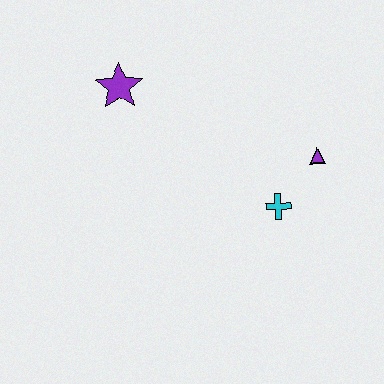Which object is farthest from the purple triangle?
The purple star is farthest from the purple triangle.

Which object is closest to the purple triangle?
The cyan cross is closest to the purple triangle.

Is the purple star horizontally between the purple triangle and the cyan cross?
No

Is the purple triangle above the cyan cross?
Yes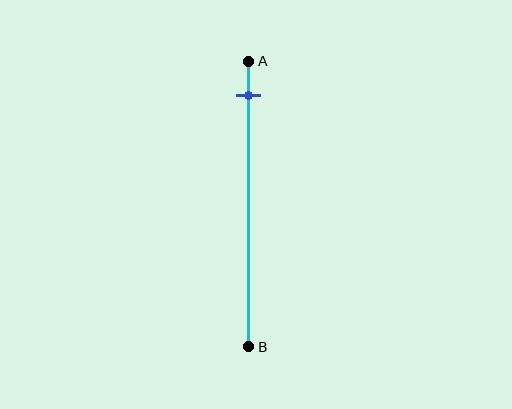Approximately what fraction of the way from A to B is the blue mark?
The blue mark is approximately 10% of the way from A to B.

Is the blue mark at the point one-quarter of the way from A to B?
No, the mark is at about 10% from A, not at the 25% one-quarter point.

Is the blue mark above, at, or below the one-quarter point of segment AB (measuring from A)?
The blue mark is above the one-quarter point of segment AB.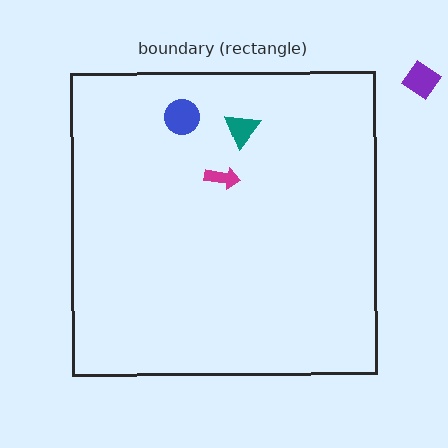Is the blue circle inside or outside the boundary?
Inside.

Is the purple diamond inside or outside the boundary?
Outside.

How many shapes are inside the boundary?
3 inside, 1 outside.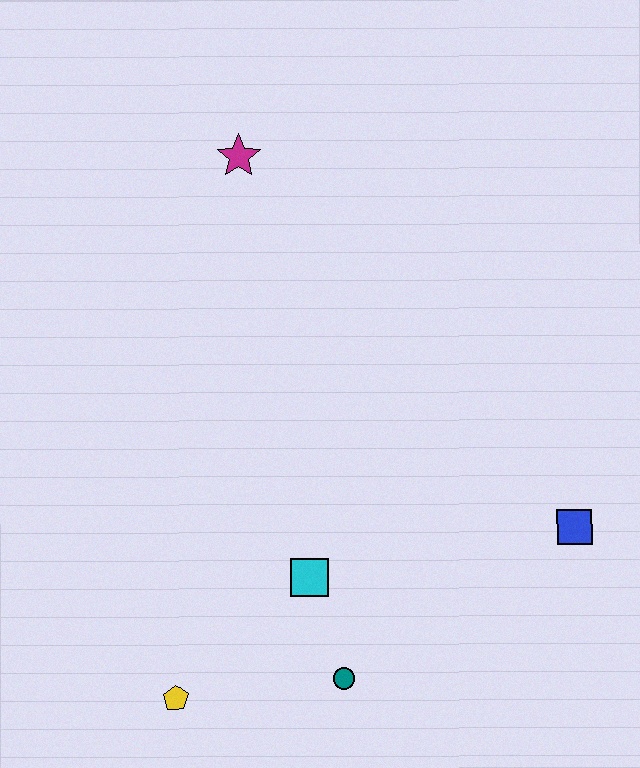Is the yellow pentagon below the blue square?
Yes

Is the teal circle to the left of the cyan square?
No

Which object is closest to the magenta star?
The cyan square is closest to the magenta star.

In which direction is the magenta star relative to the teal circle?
The magenta star is above the teal circle.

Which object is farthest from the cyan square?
The magenta star is farthest from the cyan square.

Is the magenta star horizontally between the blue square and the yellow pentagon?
Yes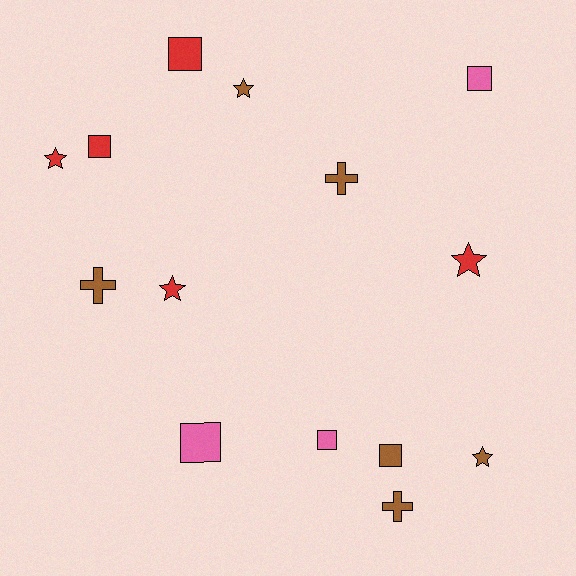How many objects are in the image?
There are 14 objects.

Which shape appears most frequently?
Square, with 6 objects.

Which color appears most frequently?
Brown, with 6 objects.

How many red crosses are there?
There are no red crosses.